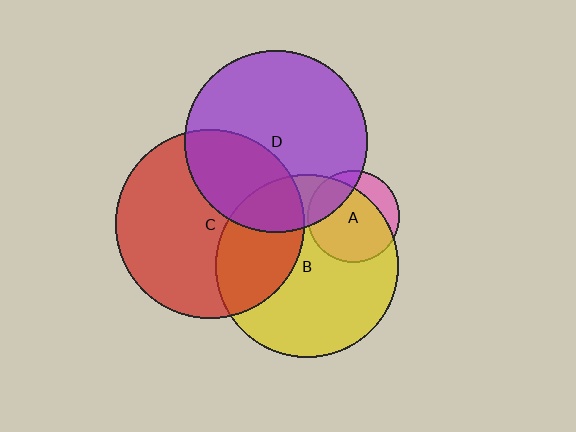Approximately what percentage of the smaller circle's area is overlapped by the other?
Approximately 35%.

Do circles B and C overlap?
Yes.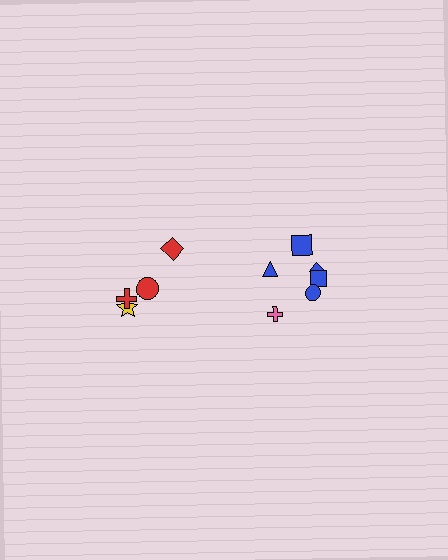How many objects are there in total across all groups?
There are 10 objects.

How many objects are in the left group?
There are 4 objects.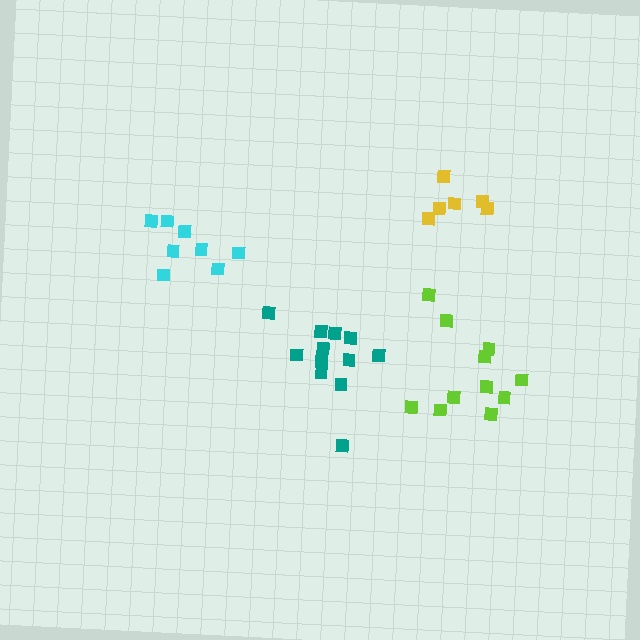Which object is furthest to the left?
The cyan cluster is leftmost.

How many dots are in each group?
Group 1: 6 dots, Group 2: 8 dots, Group 3: 12 dots, Group 4: 11 dots (37 total).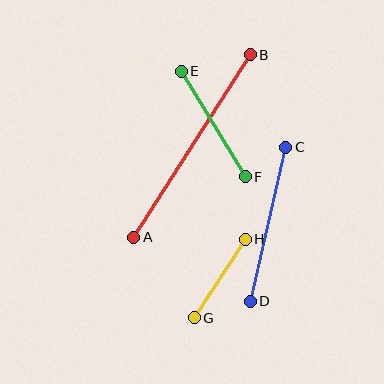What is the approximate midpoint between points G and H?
The midpoint is at approximately (220, 278) pixels.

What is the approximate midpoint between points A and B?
The midpoint is at approximately (192, 146) pixels.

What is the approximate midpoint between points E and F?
The midpoint is at approximately (213, 124) pixels.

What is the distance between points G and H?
The distance is approximately 94 pixels.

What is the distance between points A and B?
The distance is approximately 217 pixels.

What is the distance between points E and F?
The distance is approximately 124 pixels.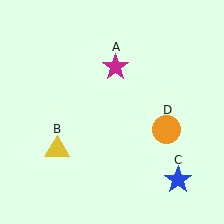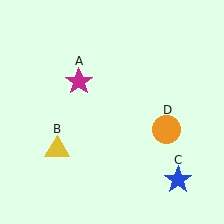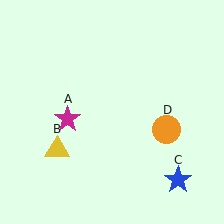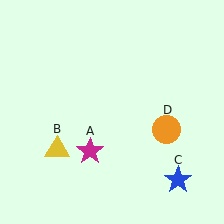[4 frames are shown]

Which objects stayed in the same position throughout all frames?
Yellow triangle (object B) and blue star (object C) and orange circle (object D) remained stationary.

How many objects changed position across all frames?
1 object changed position: magenta star (object A).